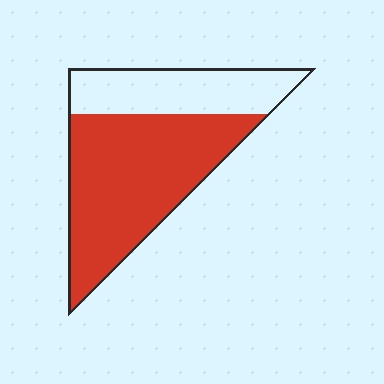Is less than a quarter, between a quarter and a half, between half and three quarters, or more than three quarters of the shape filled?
Between half and three quarters.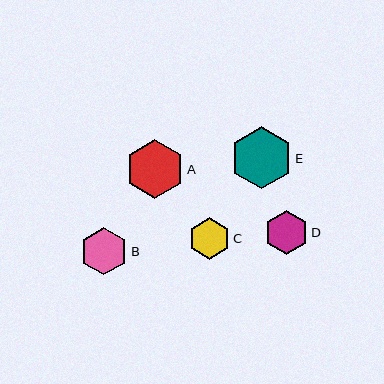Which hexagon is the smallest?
Hexagon C is the smallest with a size of approximately 41 pixels.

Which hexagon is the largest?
Hexagon E is the largest with a size of approximately 62 pixels.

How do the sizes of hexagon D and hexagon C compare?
Hexagon D and hexagon C are approximately the same size.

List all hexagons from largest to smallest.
From largest to smallest: E, A, B, D, C.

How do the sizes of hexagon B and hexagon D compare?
Hexagon B and hexagon D are approximately the same size.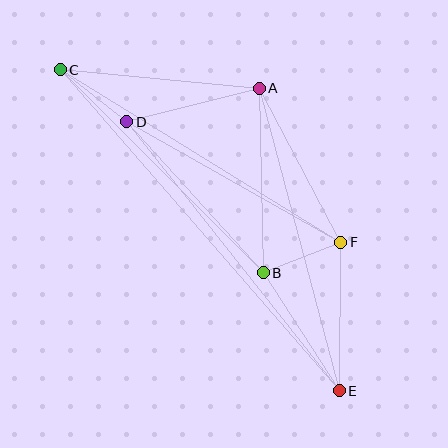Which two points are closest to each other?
Points B and F are closest to each other.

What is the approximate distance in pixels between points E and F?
The distance between E and F is approximately 148 pixels.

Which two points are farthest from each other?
Points C and E are farthest from each other.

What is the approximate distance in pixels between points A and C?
The distance between A and C is approximately 200 pixels.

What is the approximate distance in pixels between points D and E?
The distance between D and E is approximately 343 pixels.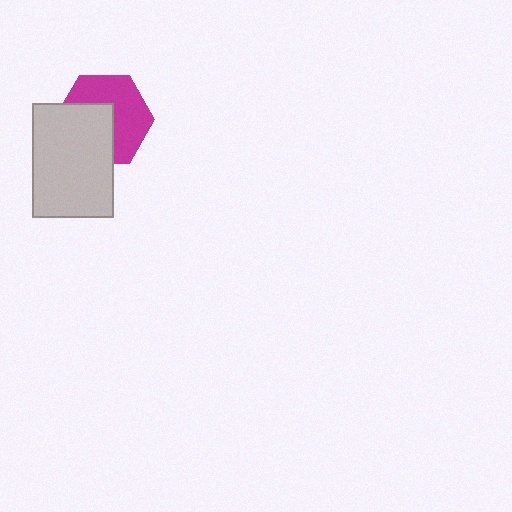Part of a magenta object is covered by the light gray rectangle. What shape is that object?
It is a hexagon.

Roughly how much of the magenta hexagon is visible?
About half of it is visible (roughly 56%).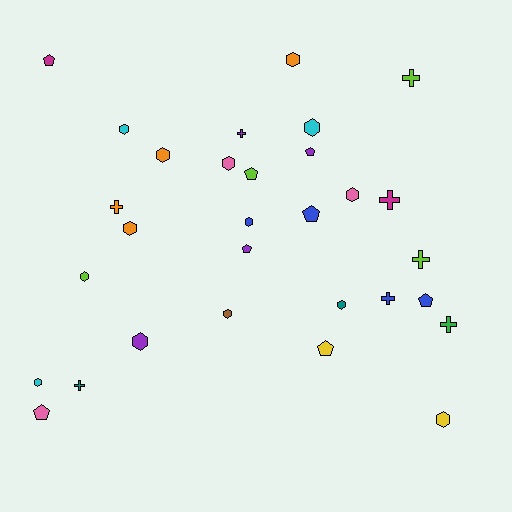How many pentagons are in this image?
There are 8 pentagons.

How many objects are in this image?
There are 30 objects.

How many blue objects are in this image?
There are 4 blue objects.